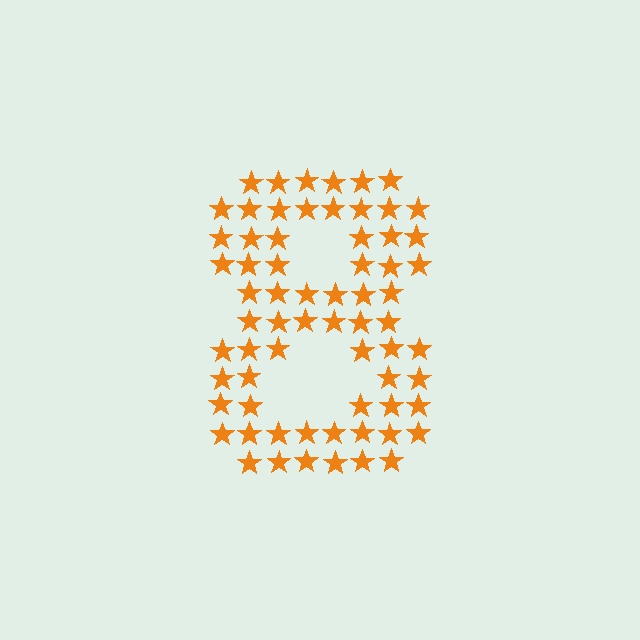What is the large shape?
The large shape is the digit 8.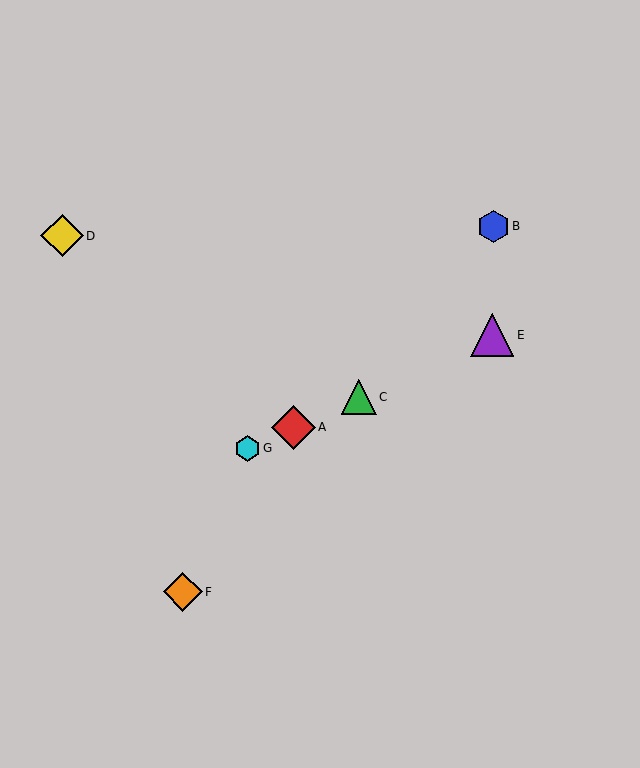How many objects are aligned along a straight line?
4 objects (A, C, E, G) are aligned along a straight line.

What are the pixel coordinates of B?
Object B is at (493, 226).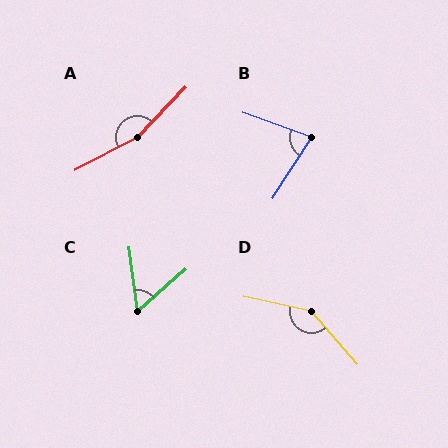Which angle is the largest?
A, at approximately 161 degrees.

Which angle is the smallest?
C, at approximately 57 degrees.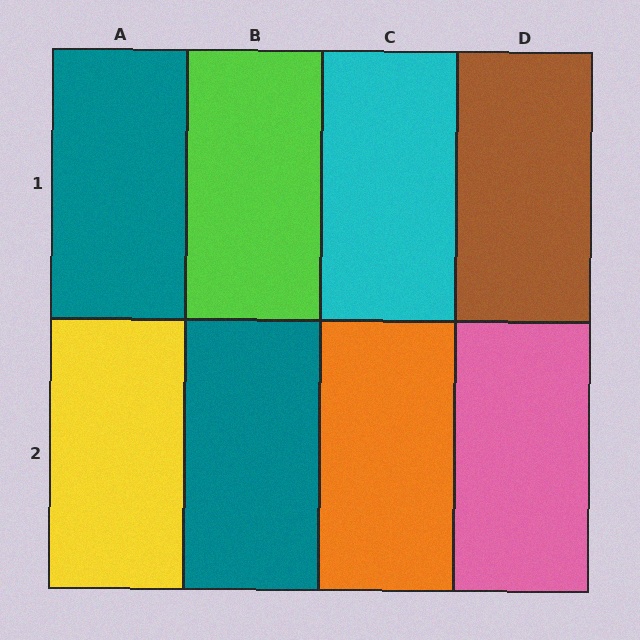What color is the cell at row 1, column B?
Lime.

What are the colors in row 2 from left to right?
Yellow, teal, orange, pink.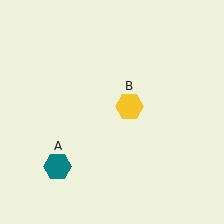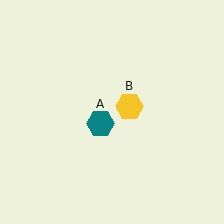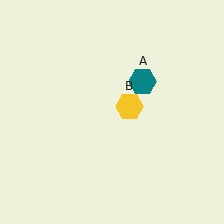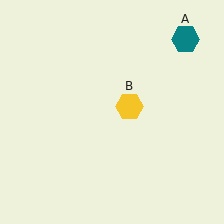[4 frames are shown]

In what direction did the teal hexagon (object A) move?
The teal hexagon (object A) moved up and to the right.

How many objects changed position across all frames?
1 object changed position: teal hexagon (object A).